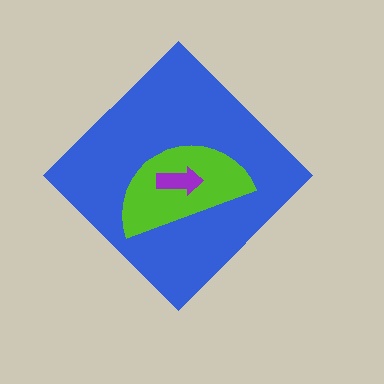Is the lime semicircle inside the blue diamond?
Yes.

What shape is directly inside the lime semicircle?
The purple arrow.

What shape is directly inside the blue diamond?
The lime semicircle.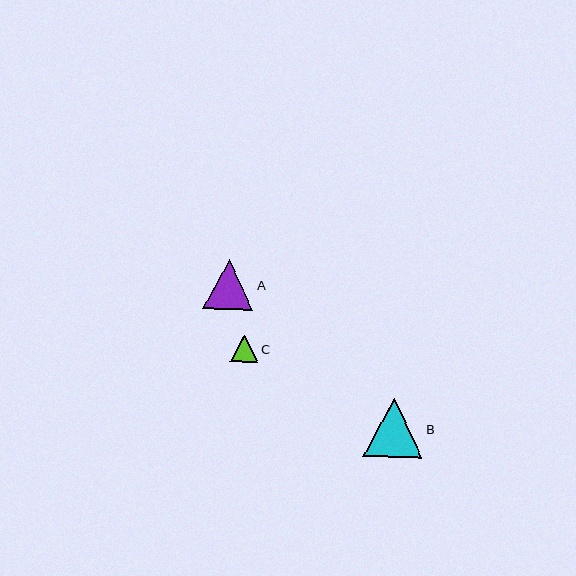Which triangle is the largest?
Triangle B is the largest with a size of approximately 59 pixels.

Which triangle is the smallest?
Triangle C is the smallest with a size of approximately 28 pixels.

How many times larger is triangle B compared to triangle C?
Triangle B is approximately 2.1 times the size of triangle C.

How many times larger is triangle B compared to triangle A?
Triangle B is approximately 1.2 times the size of triangle A.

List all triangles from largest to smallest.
From largest to smallest: B, A, C.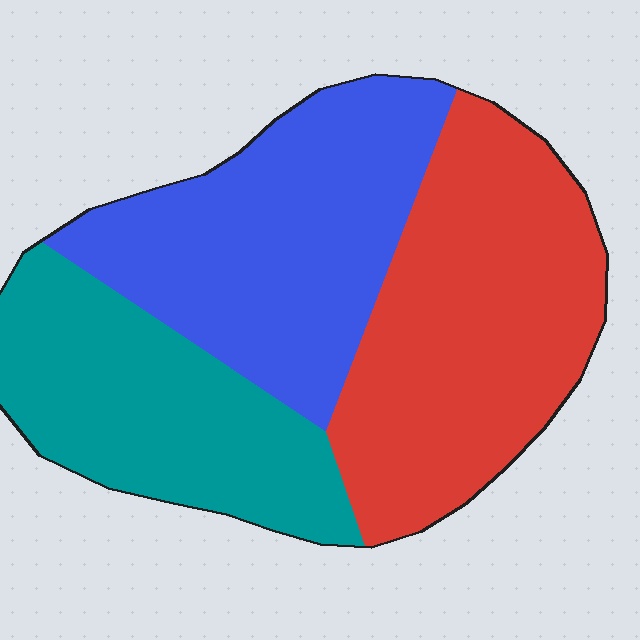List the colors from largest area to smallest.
From largest to smallest: red, blue, teal.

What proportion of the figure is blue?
Blue takes up about one third (1/3) of the figure.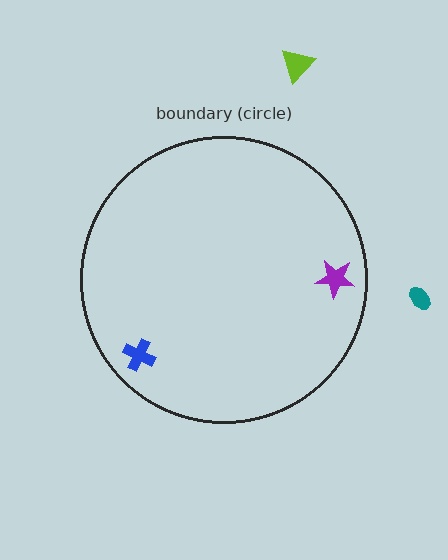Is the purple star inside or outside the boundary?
Inside.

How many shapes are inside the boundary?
2 inside, 2 outside.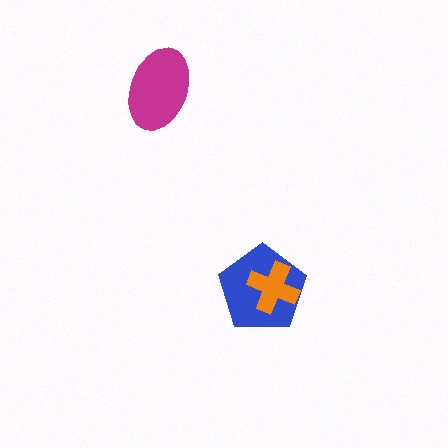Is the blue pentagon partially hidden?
Yes, it is partially covered by another shape.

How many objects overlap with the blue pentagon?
1 object overlaps with the blue pentagon.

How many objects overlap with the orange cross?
1 object overlaps with the orange cross.